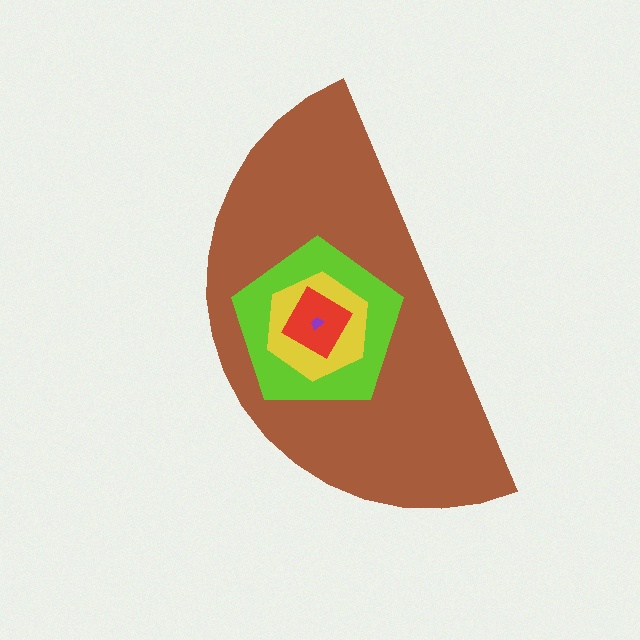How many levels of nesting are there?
5.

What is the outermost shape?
The brown semicircle.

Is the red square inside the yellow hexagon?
Yes.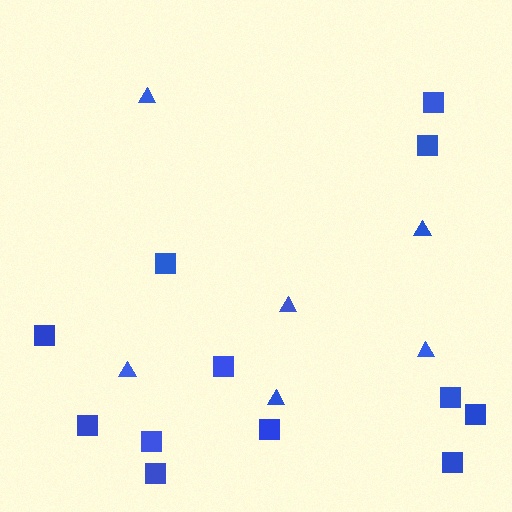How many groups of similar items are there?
There are 2 groups: one group of squares (12) and one group of triangles (6).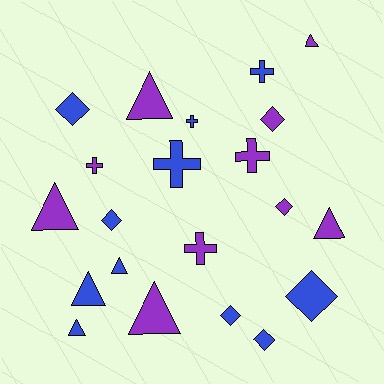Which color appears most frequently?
Blue, with 11 objects.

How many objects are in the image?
There are 21 objects.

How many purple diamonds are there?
There are 2 purple diamonds.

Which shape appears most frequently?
Triangle, with 8 objects.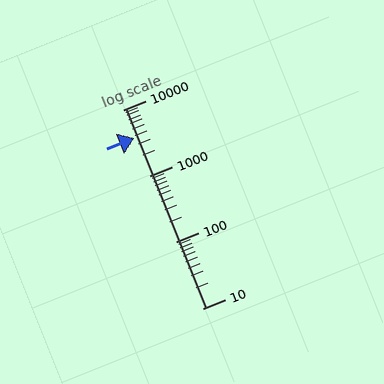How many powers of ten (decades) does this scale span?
The scale spans 3 decades, from 10 to 10000.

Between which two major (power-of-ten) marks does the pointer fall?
The pointer is between 1000 and 10000.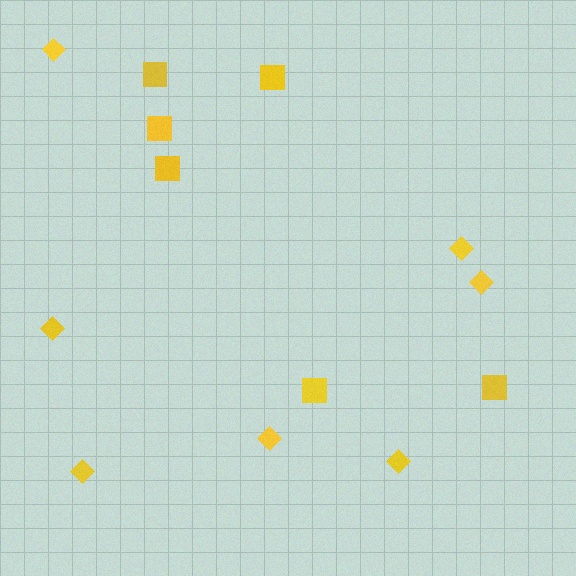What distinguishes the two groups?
There are 2 groups: one group of diamonds (7) and one group of squares (6).